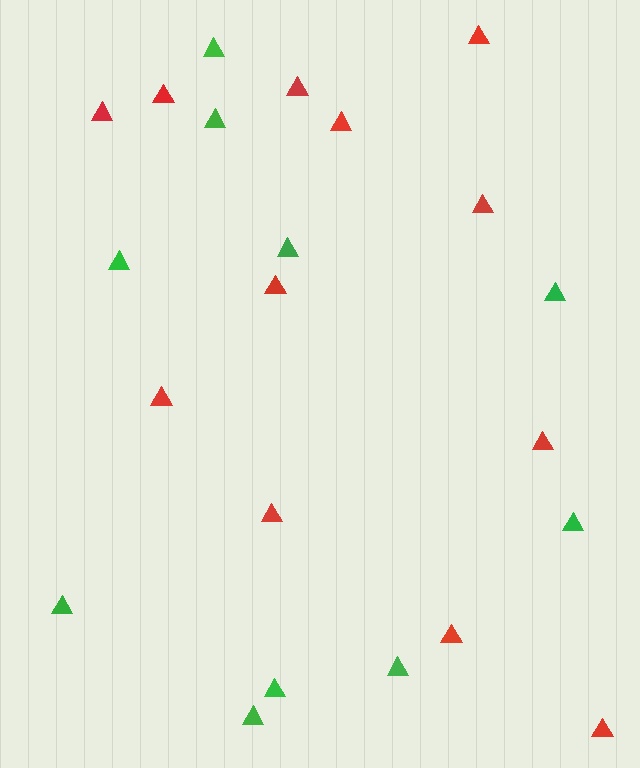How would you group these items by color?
There are 2 groups: one group of red triangles (12) and one group of green triangles (10).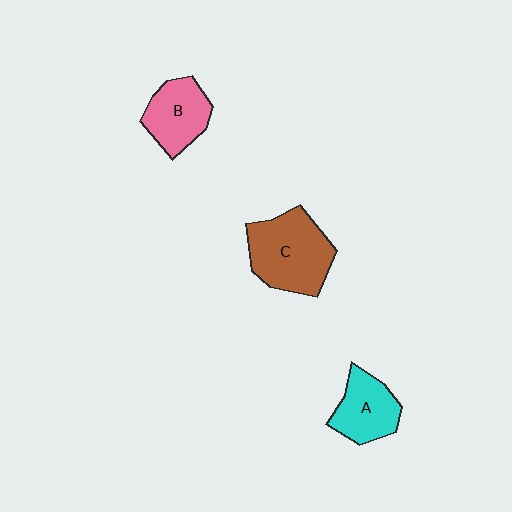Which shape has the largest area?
Shape C (brown).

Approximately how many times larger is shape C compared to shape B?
Approximately 1.5 times.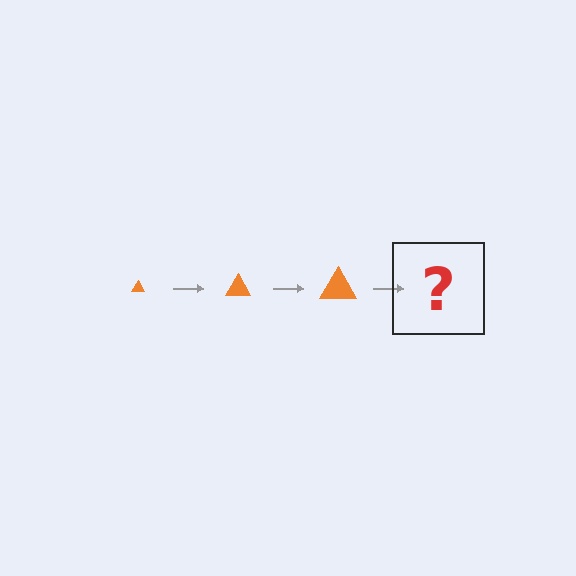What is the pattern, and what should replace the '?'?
The pattern is that the triangle gets progressively larger each step. The '?' should be an orange triangle, larger than the previous one.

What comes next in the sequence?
The next element should be an orange triangle, larger than the previous one.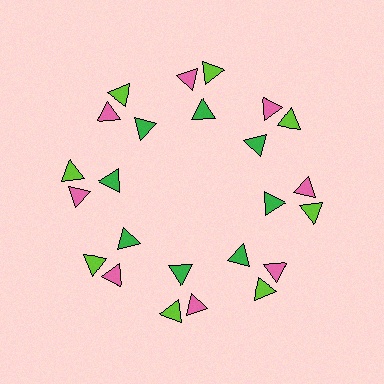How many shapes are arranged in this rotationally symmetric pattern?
There are 24 shapes, arranged in 8 groups of 3.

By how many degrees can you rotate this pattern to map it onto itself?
The pattern maps onto itself every 45 degrees of rotation.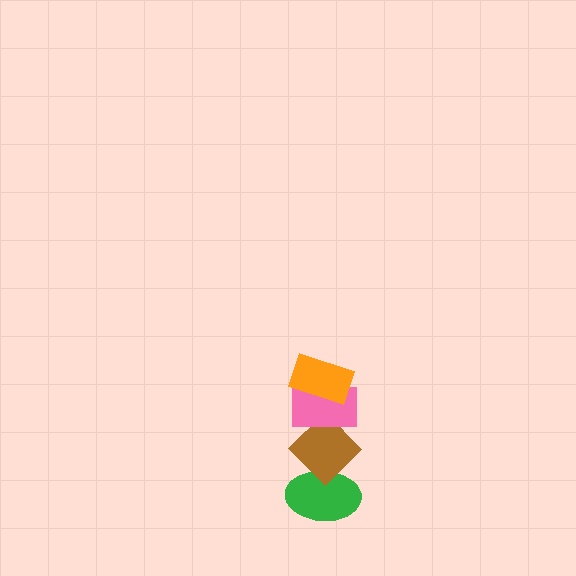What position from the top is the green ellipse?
The green ellipse is 4th from the top.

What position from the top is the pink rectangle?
The pink rectangle is 2nd from the top.